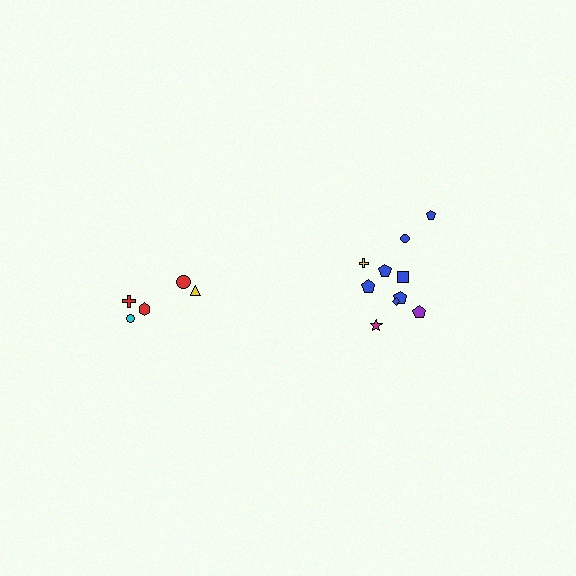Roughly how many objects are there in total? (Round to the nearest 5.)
Roughly 15 objects in total.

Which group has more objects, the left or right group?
The right group.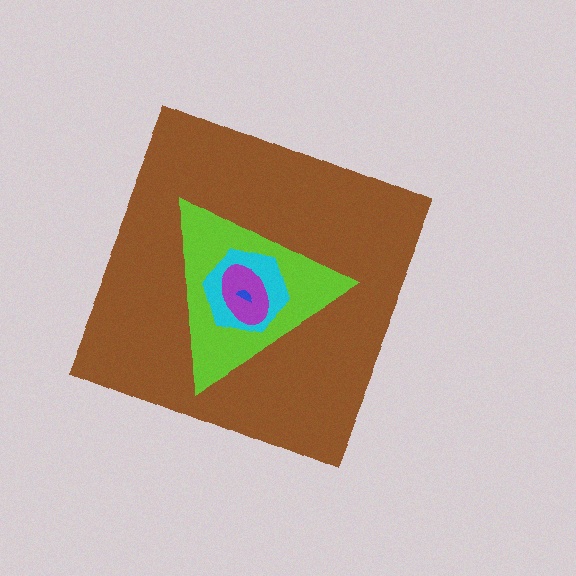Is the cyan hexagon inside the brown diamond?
Yes.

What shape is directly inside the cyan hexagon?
The purple ellipse.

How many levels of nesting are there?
5.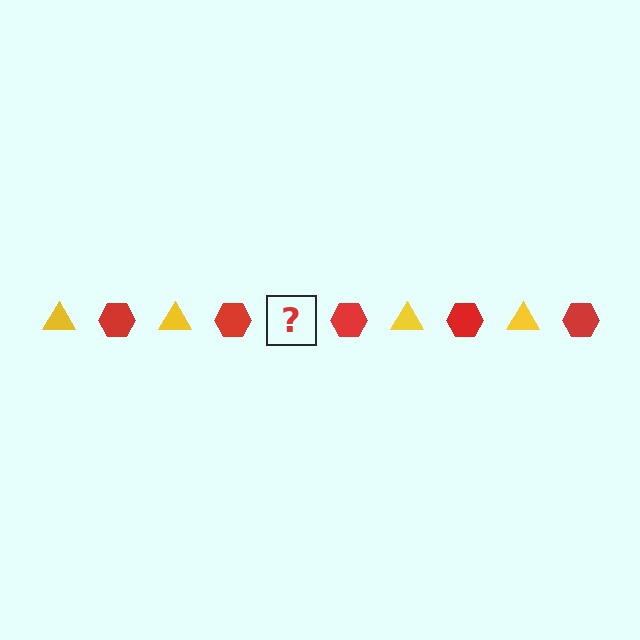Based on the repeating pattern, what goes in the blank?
The blank should be a yellow triangle.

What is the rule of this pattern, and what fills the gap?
The rule is that the pattern alternates between yellow triangle and red hexagon. The gap should be filled with a yellow triangle.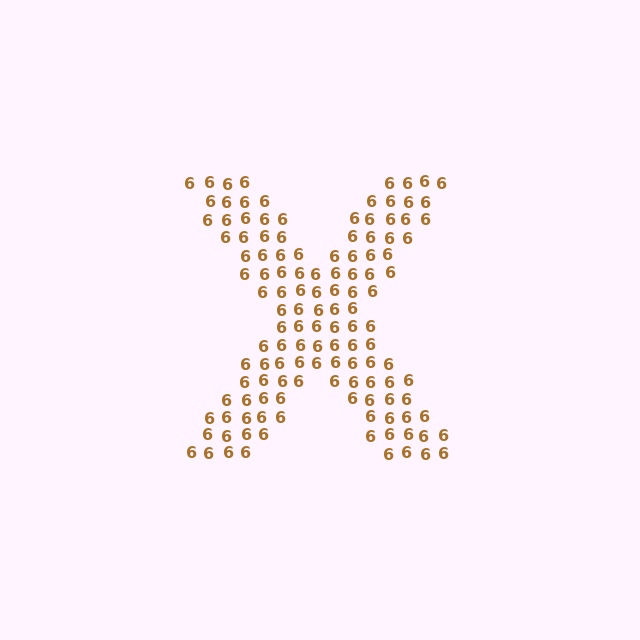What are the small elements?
The small elements are digit 6's.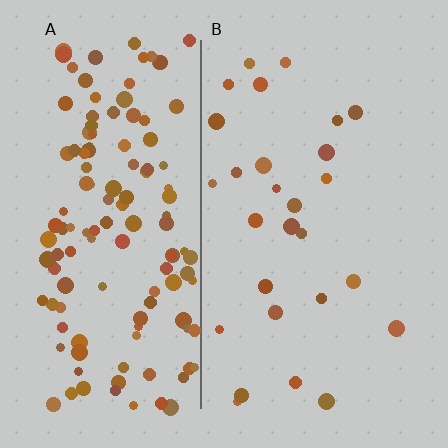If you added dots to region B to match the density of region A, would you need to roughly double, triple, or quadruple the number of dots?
Approximately quadruple.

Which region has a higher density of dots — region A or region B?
A (the left).